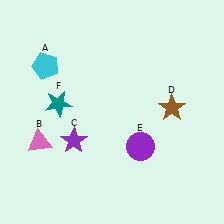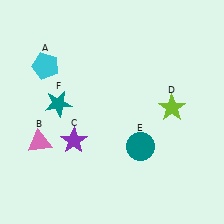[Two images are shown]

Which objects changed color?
D changed from brown to lime. E changed from purple to teal.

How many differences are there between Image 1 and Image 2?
There are 2 differences between the two images.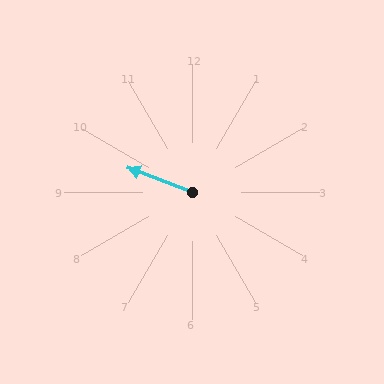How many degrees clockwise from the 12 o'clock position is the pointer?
Approximately 290 degrees.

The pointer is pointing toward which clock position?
Roughly 10 o'clock.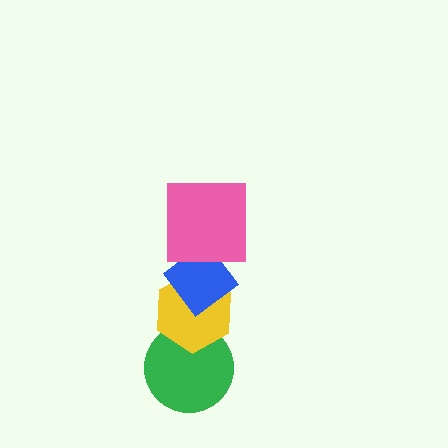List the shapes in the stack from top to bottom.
From top to bottom: the pink square, the blue diamond, the yellow hexagon, the green circle.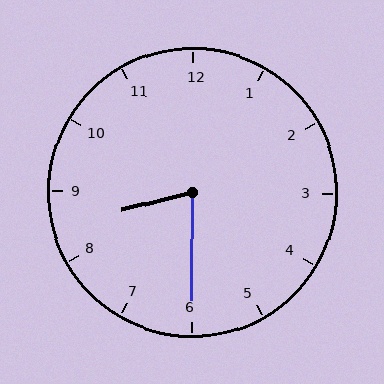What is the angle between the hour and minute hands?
Approximately 75 degrees.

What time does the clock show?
8:30.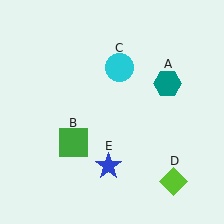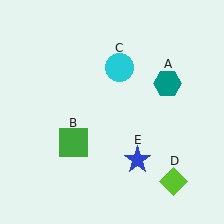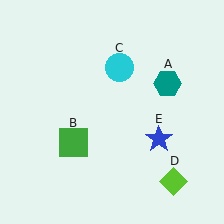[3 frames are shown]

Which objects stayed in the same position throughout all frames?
Teal hexagon (object A) and green square (object B) and cyan circle (object C) and lime diamond (object D) remained stationary.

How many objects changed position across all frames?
1 object changed position: blue star (object E).